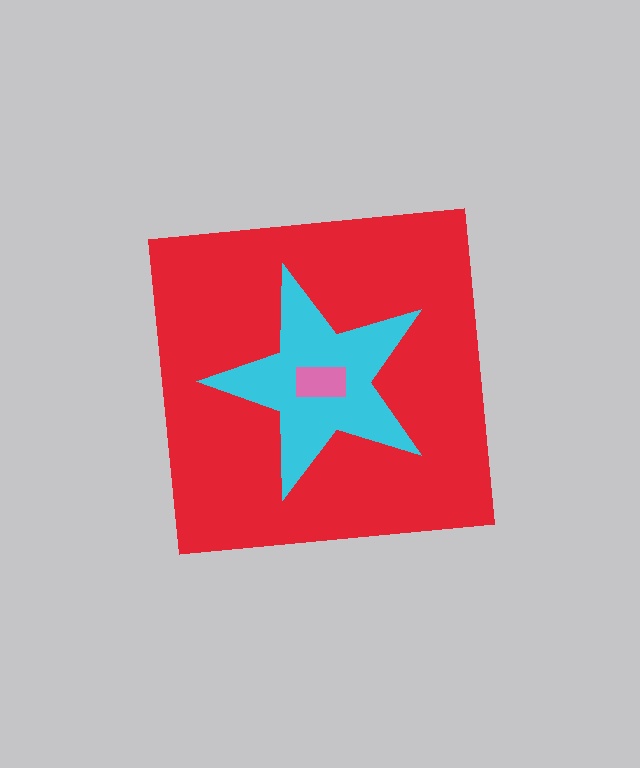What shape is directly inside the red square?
The cyan star.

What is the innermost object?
The pink rectangle.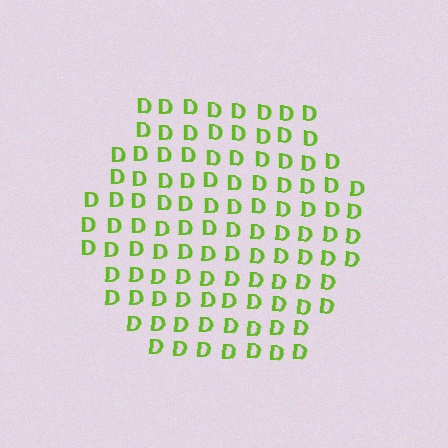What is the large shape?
The large shape is a hexagon.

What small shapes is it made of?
It is made of small letter D's.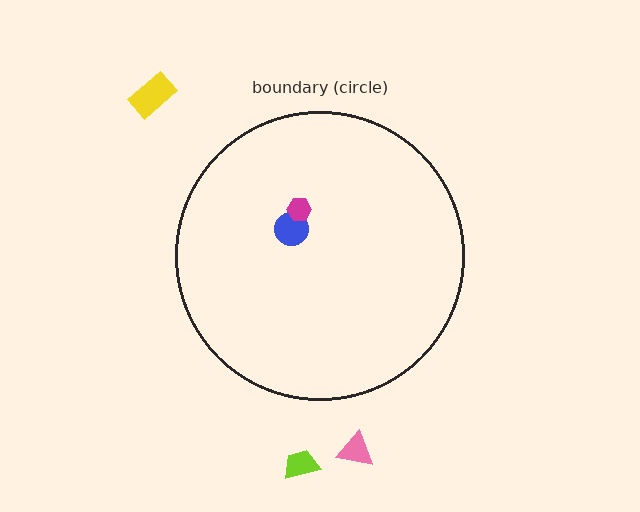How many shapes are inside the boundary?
2 inside, 3 outside.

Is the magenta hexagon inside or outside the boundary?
Inside.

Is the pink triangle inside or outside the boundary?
Outside.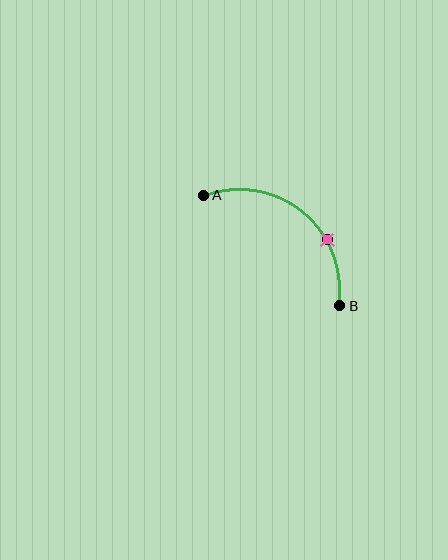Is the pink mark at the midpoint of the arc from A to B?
No. The pink mark lies on the arc but is closer to endpoint B. The arc midpoint would be at the point on the curve equidistant along the arc from both A and B.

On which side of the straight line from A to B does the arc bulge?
The arc bulges above and to the right of the straight line connecting A and B.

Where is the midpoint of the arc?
The arc midpoint is the point on the curve farthest from the straight line joining A and B. It sits above and to the right of that line.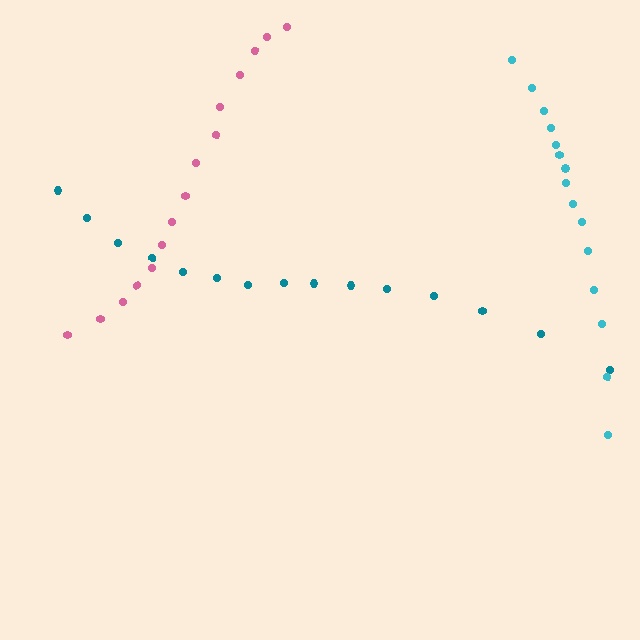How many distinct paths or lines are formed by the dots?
There are 3 distinct paths.